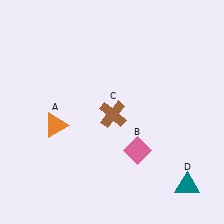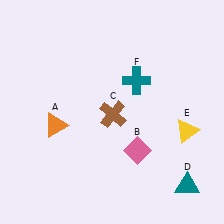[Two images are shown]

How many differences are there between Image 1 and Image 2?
There are 2 differences between the two images.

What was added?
A yellow triangle (E), a teal cross (F) were added in Image 2.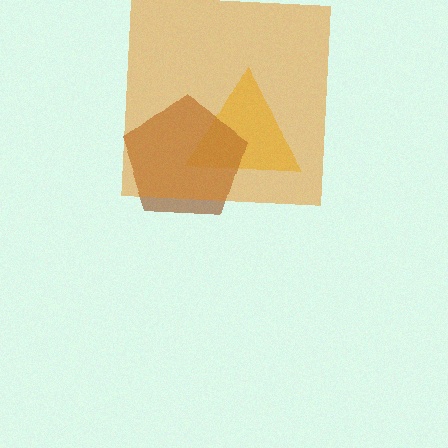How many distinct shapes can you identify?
There are 3 distinct shapes: a yellow triangle, a brown pentagon, an orange square.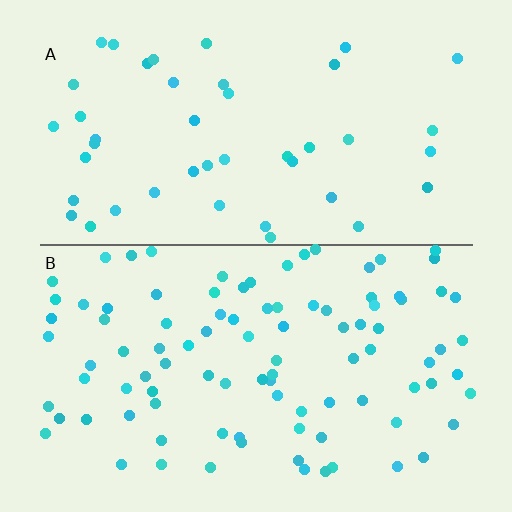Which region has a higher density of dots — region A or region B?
B (the bottom).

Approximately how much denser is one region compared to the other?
Approximately 2.2× — region B over region A.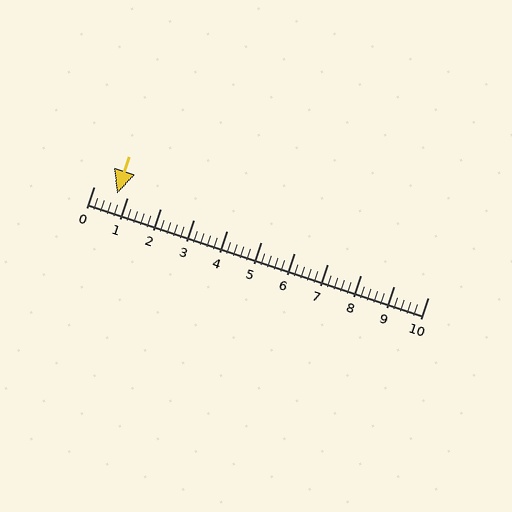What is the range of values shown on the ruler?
The ruler shows values from 0 to 10.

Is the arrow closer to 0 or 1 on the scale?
The arrow is closer to 1.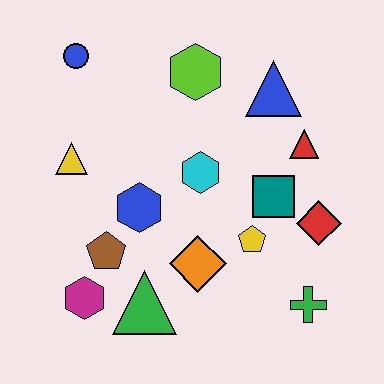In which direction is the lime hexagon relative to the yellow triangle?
The lime hexagon is to the right of the yellow triangle.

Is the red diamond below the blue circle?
Yes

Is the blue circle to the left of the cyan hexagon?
Yes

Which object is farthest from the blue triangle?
The magenta hexagon is farthest from the blue triangle.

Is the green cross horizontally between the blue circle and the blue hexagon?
No